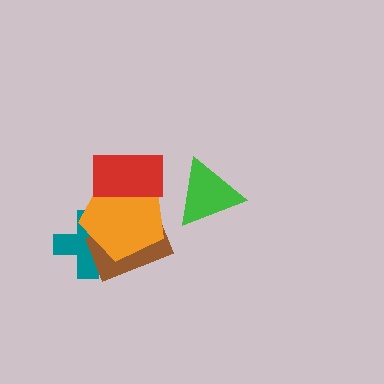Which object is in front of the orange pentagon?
The red rectangle is in front of the orange pentagon.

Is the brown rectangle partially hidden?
Yes, it is partially covered by another shape.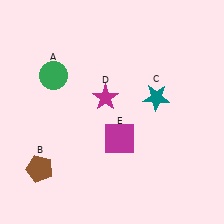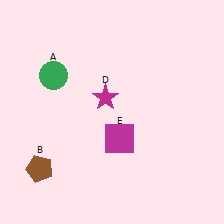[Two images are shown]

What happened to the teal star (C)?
The teal star (C) was removed in Image 2. It was in the top-right area of Image 1.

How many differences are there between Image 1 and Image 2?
There is 1 difference between the two images.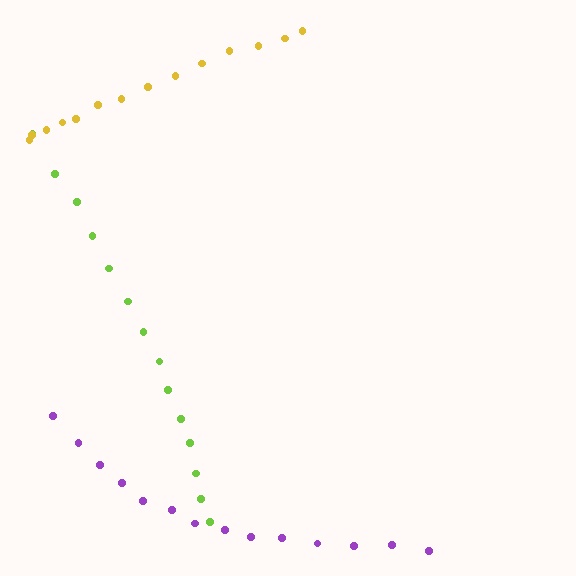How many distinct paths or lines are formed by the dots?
There are 3 distinct paths.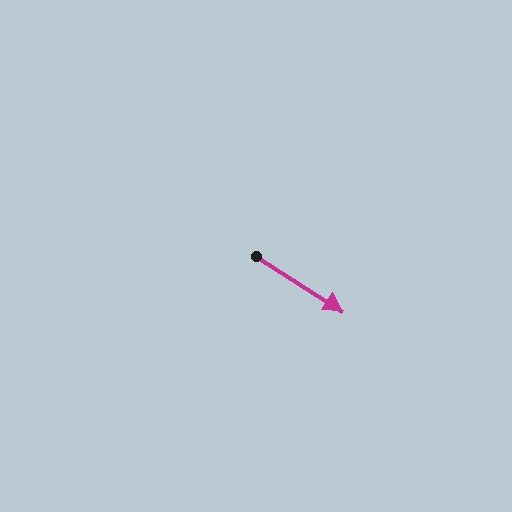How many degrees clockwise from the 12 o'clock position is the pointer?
Approximately 122 degrees.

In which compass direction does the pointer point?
Southeast.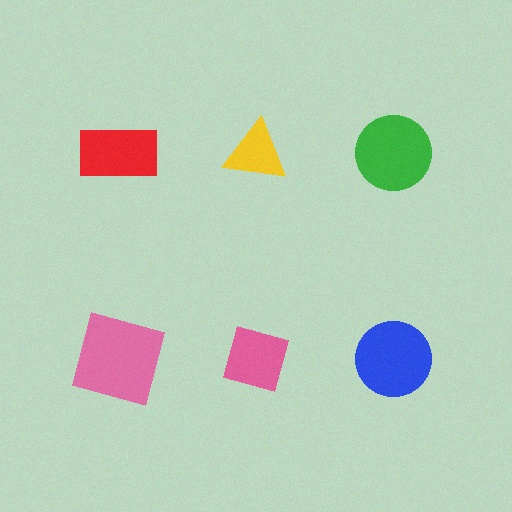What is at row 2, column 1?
A pink square.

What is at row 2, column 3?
A blue circle.